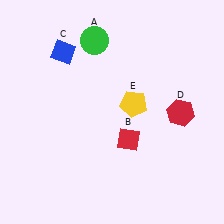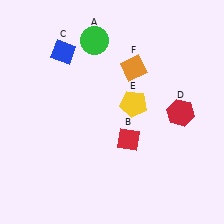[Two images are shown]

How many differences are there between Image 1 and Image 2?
There is 1 difference between the two images.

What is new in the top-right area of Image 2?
An orange diamond (F) was added in the top-right area of Image 2.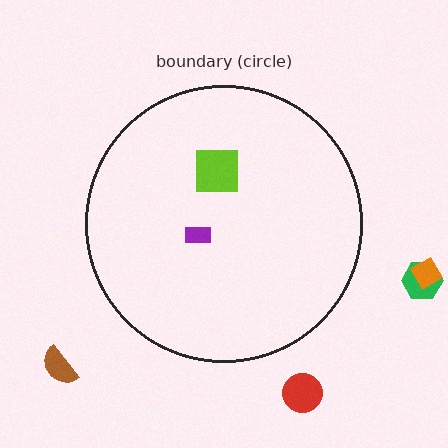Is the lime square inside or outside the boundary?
Inside.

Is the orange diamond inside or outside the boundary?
Outside.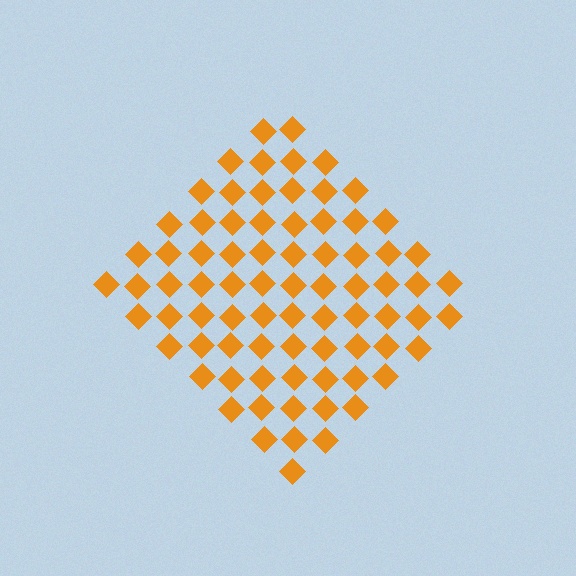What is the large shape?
The large shape is a diamond.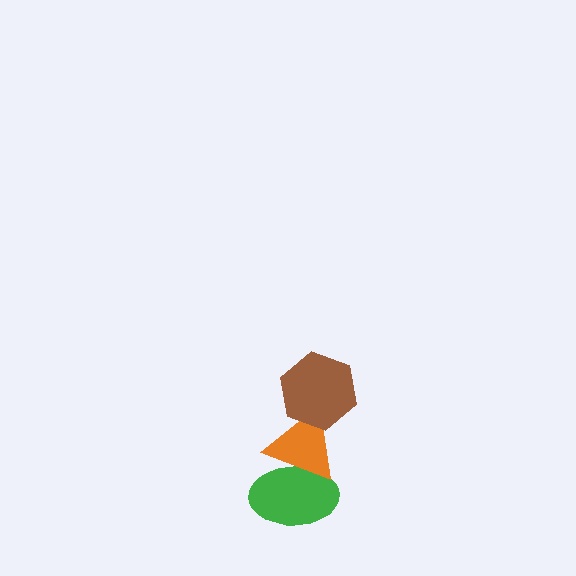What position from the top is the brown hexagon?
The brown hexagon is 1st from the top.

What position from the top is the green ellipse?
The green ellipse is 3rd from the top.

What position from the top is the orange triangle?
The orange triangle is 2nd from the top.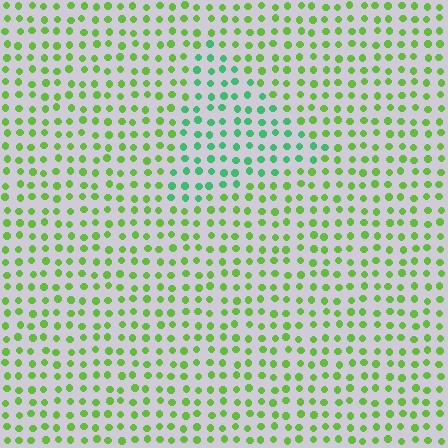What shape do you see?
I see a triangle.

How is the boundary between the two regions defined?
The boundary is defined purely by a slight shift in hue (about 41 degrees). Spacing, size, and orientation are identical on both sides.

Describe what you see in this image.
The image is filled with small lime elements in a uniform arrangement. A triangle-shaped region is visible where the elements are tinted to a slightly different hue, forming a subtle color boundary.